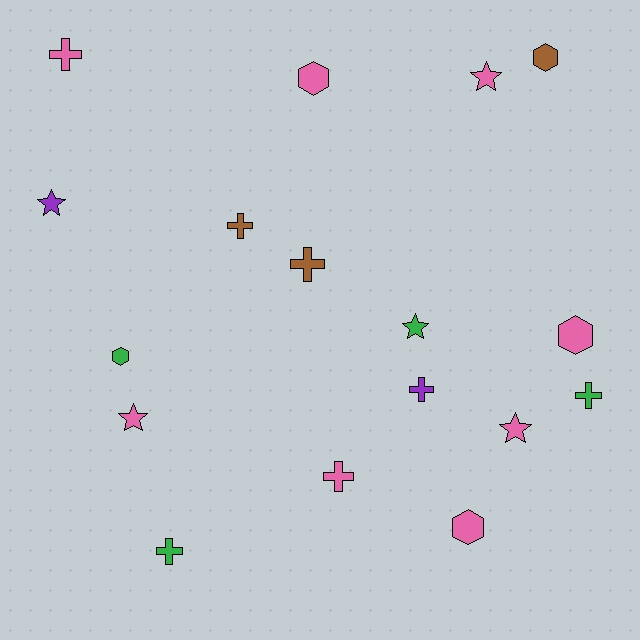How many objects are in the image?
There are 17 objects.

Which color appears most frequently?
Pink, with 8 objects.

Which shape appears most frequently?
Cross, with 7 objects.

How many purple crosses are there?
There is 1 purple cross.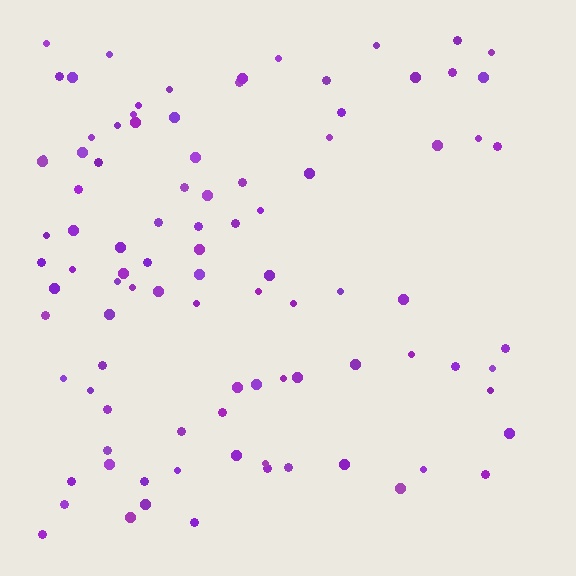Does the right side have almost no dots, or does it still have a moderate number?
Still a moderate number, just noticeably fewer than the left.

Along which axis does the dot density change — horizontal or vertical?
Horizontal.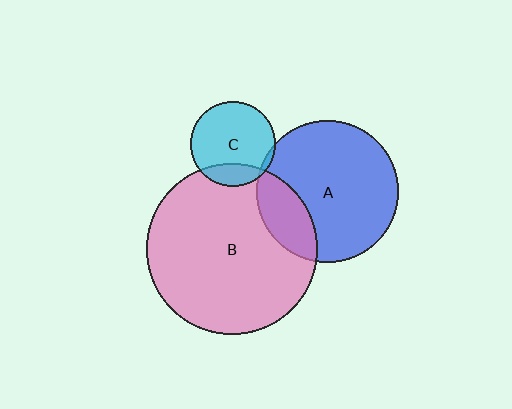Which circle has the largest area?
Circle B (pink).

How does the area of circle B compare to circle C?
Approximately 4.1 times.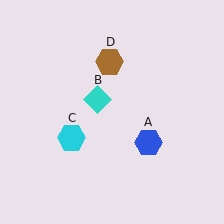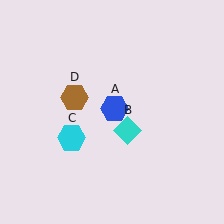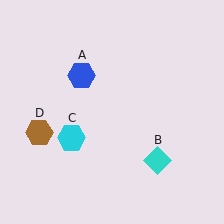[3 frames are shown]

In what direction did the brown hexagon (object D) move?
The brown hexagon (object D) moved down and to the left.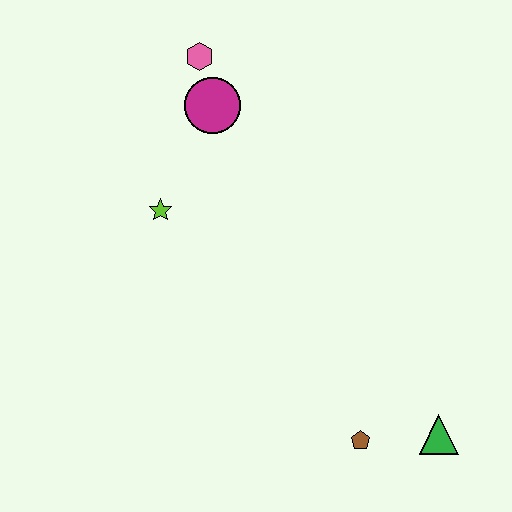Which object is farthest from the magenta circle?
The green triangle is farthest from the magenta circle.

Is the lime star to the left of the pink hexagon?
Yes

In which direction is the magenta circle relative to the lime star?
The magenta circle is above the lime star.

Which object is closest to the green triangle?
The brown pentagon is closest to the green triangle.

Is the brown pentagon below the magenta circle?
Yes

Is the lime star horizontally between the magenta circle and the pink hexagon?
No